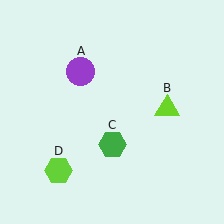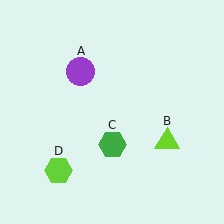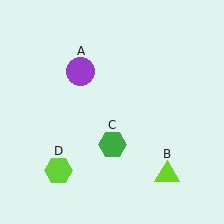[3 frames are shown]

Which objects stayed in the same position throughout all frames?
Purple circle (object A) and green hexagon (object C) and lime hexagon (object D) remained stationary.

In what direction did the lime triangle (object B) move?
The lime triangle (object B) moved down.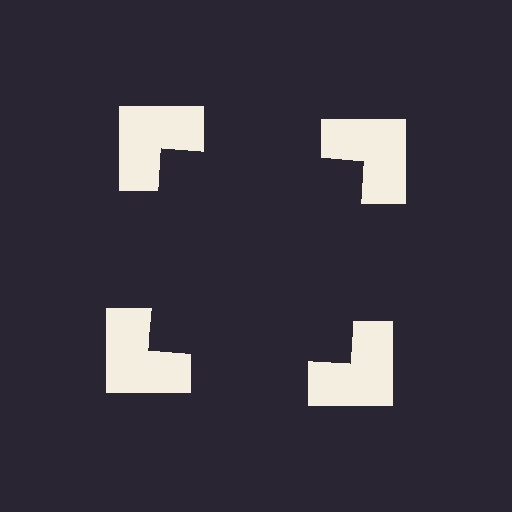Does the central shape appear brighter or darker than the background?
It typically appears slightly darker than the background, even though no actual brightness change is drawn.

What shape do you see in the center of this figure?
An illusory square — its edges are inferred from the aligned wedge cuts in the notched squares, not physically drawn.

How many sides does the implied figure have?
4 sides.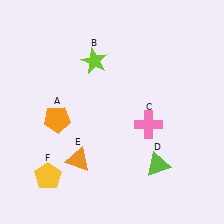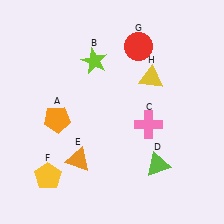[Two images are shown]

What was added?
A red circle (G), a yellow triangle (H) were added in Image 2.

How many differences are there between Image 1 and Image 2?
There are 2 differences between the two images.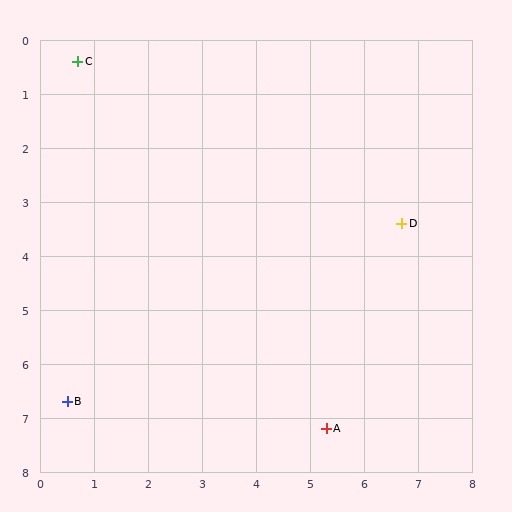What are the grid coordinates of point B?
Point B is at approximately (0.5, 6.7).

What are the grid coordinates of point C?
Point C is at approximately (0.7, 0.4).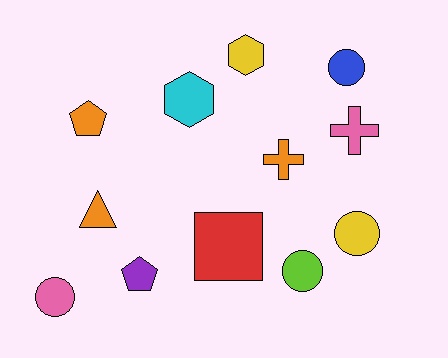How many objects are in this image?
There are 12 objects.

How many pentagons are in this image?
There are 2 pentagons.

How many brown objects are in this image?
There are no brown objects.